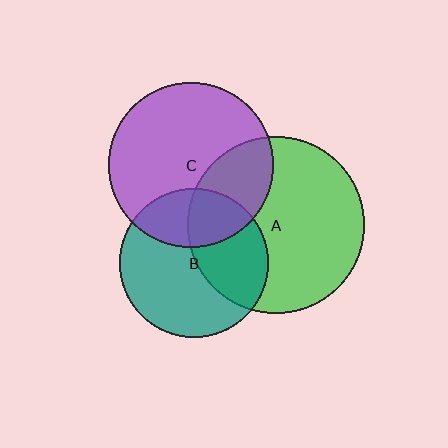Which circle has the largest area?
Circle A (green).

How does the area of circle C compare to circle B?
Approximately 1.2 times.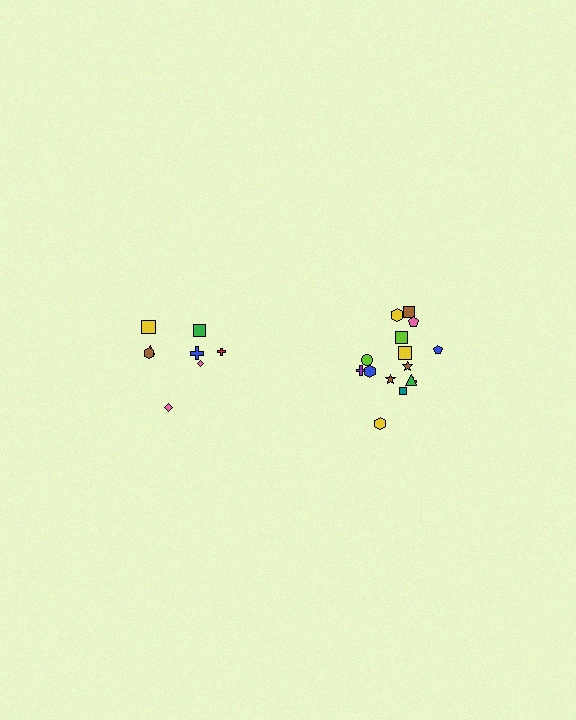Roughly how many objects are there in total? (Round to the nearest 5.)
Roughly 25 objects in total.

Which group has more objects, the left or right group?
The right group.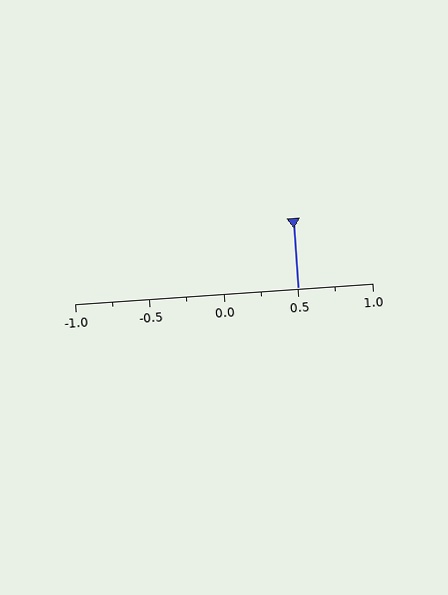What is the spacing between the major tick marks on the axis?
The major ticks are spaced 0.5 apart.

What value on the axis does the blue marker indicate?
The marker indicates approximately 0.5.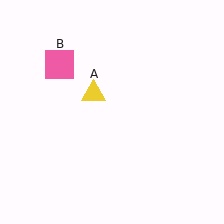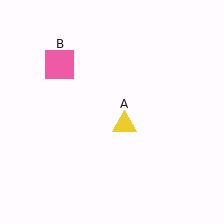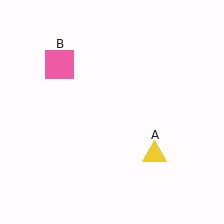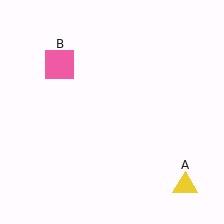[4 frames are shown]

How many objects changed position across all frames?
1 object changed position: yellow triangle (object A).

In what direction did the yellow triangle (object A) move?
The yellow triangle (object A) moved down and to the right.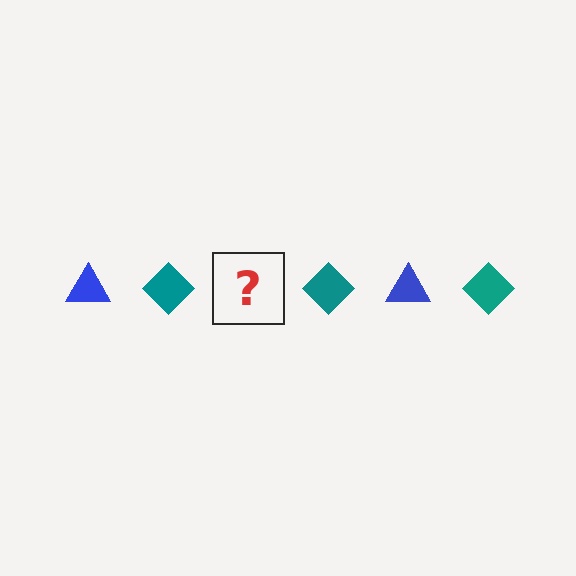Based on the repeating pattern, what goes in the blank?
The blank should be a blue triangle.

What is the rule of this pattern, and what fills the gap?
The rule is that the pattern alternates between blue triangle and teal diamond. The gap should be filled with a blue triangle.